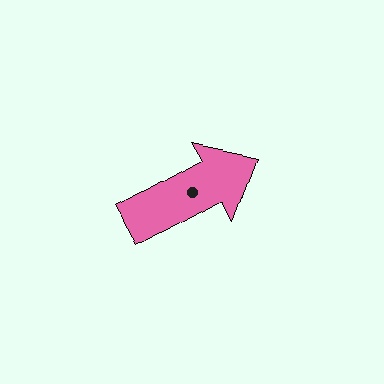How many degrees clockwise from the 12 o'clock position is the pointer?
Approximately 61 degrees.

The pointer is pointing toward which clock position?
Roughly 2 o'clock.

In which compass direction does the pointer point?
Northeast.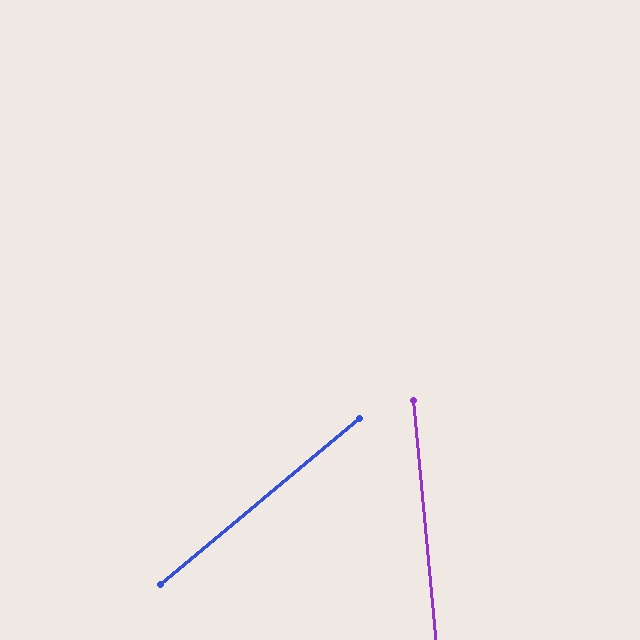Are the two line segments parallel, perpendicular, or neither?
Neither parallel nor perpendicular — they differ by about 55°.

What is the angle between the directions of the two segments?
Approximately 55 degrees.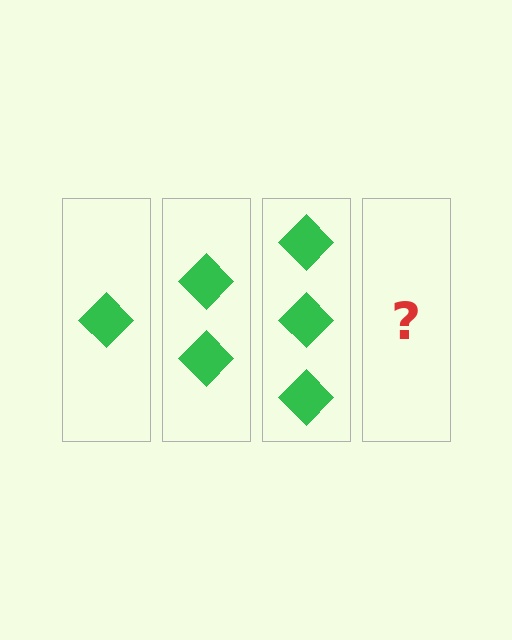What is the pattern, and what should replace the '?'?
The pattern is that each step adds one more diamond. The '?' should be 4 diamonds.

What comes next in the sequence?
The next element should be 4 diamonds.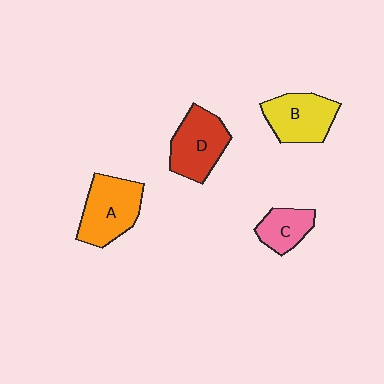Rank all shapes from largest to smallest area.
From largest to smallest: A (orange), D (red), B (yellow), C (pink).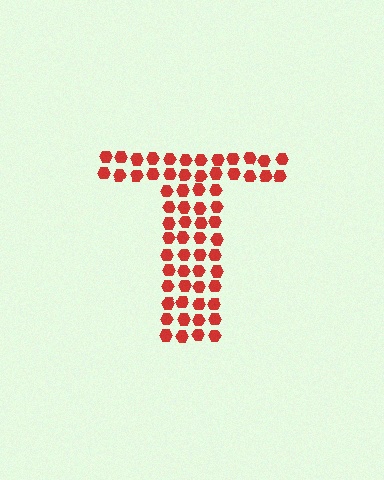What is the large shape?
The large shape is the letter T.